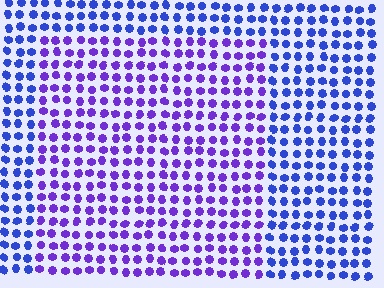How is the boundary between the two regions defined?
The boundary is defined purely by a slight shift in hue (about 34 degrees). Spacing, size, and orientation are identical on both sides.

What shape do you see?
I see a rectangle.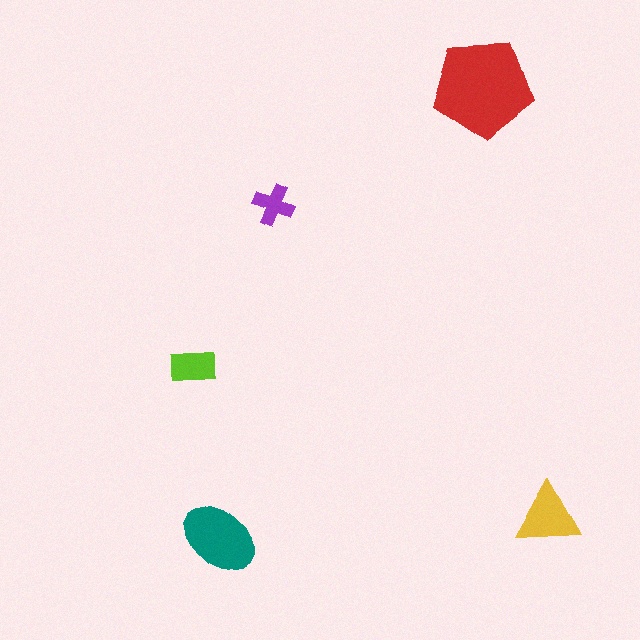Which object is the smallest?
The purple cross.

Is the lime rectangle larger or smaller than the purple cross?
Larger.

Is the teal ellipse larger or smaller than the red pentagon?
Smaller.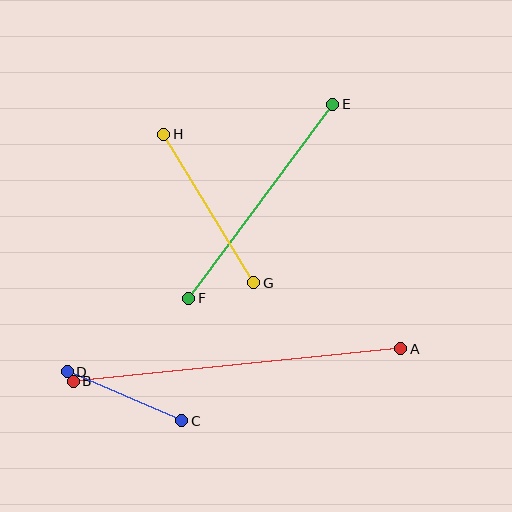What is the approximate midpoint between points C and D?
The midpoint is at approximately (125, 396) pixels.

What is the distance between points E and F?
The distance is approximately 242 pixels.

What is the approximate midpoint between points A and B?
The midpoint is at approximately (237, 365) pixels.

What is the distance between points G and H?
The distance is approximately 174 pixels.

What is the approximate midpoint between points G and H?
The midpoint is at approximately (209, 208) pixels.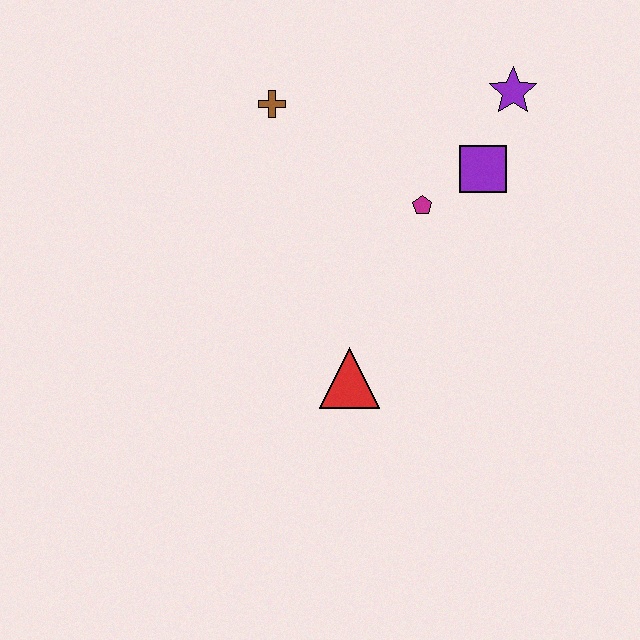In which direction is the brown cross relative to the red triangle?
The brown cross is above the red triangle.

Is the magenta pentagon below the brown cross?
Yes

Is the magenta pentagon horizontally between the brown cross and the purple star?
Yes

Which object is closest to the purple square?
The magenta pentagon is closest to the purple square.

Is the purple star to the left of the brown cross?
No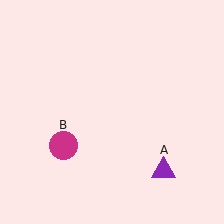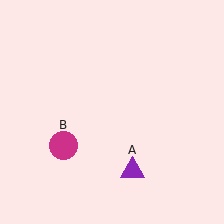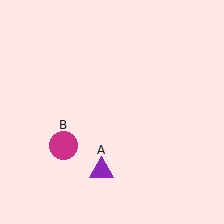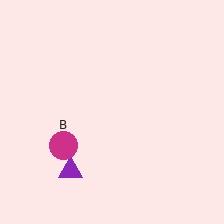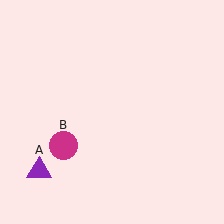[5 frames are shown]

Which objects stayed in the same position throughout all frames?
Magenta circle (object B) remained stationary.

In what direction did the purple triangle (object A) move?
The purple triangle (object A) moved left.